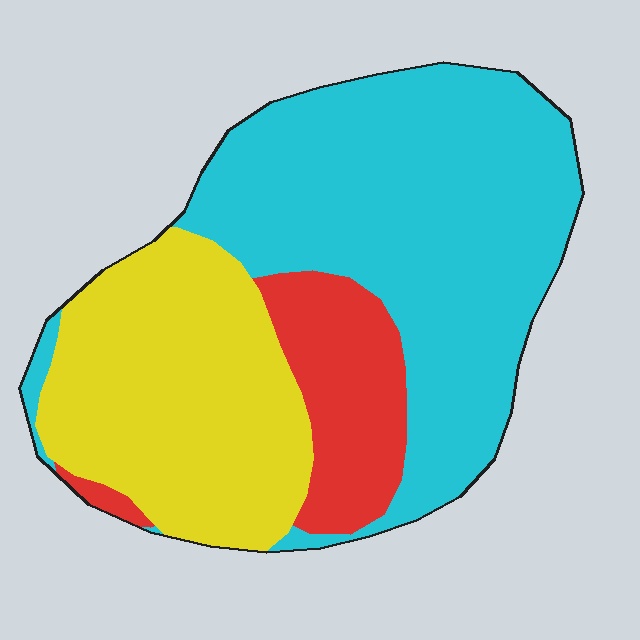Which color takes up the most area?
Cyan, at roughly 50%.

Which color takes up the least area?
Red, at roughly 15%.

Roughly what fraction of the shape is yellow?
Yellow covers around 35% of the shape.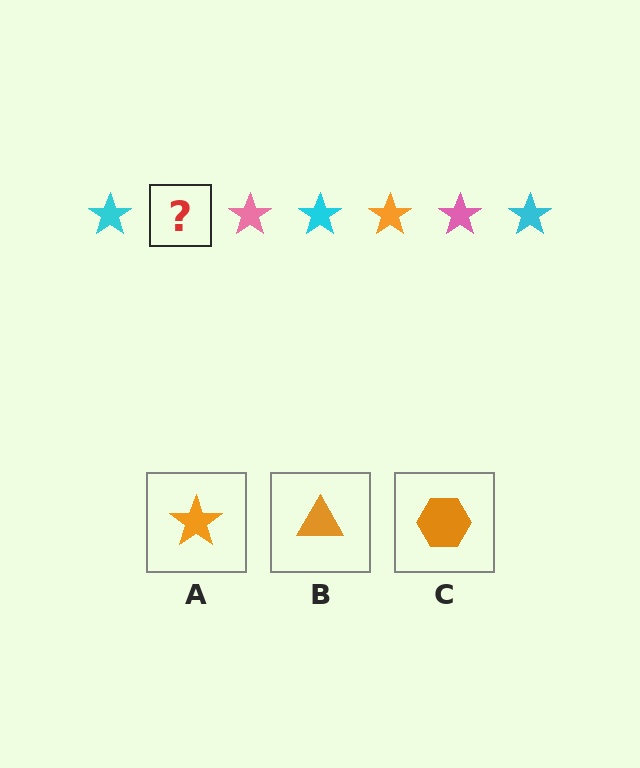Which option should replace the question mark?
Option A.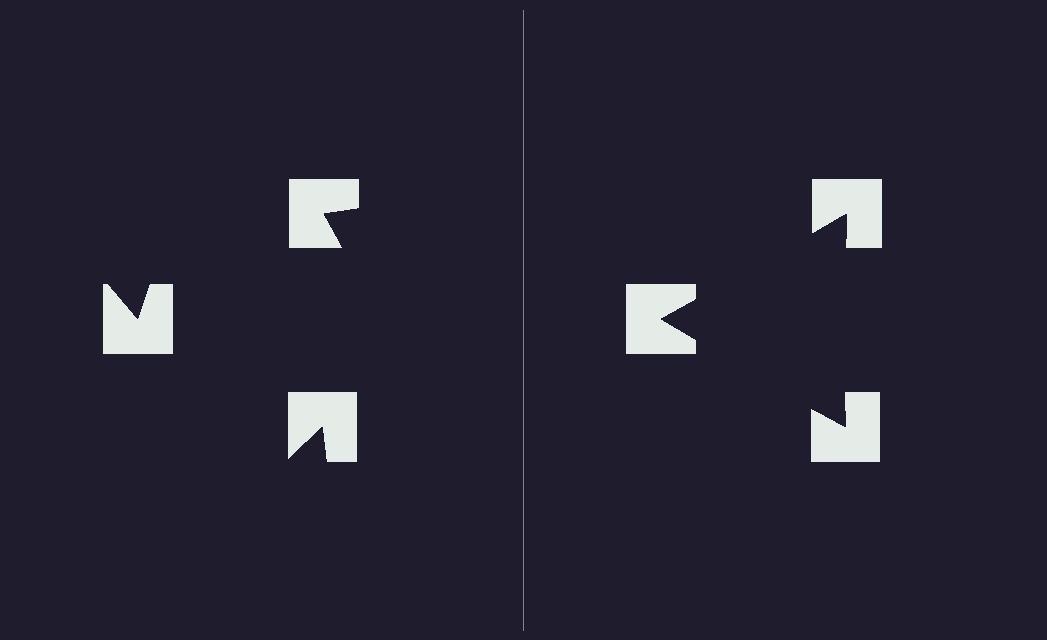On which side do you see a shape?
An illusory triangle appears on the right side. On the left side the wedge cuts are rotated, so no coherent shape forms.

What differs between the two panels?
The notched squares are positioned identically on both sides; only the wedge orientations differ. On the right they align to a triangle; on the left they are misaligned.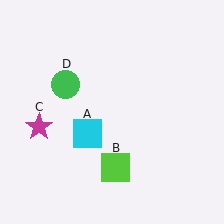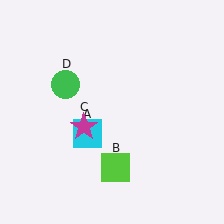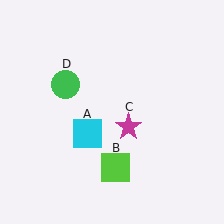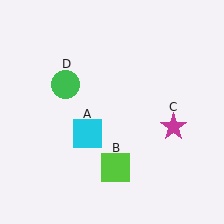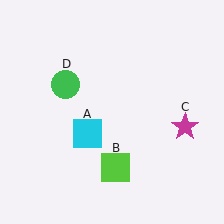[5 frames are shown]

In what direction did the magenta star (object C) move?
The magenta star (object C) moved right.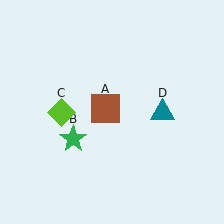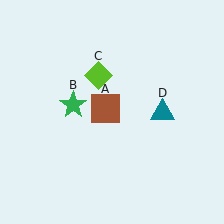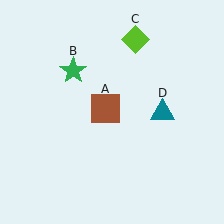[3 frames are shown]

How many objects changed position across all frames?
2 objects changed position: green star (object B), lime diamond (object C).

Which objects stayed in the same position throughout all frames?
Brown square (object A) and teal triangle (object D) remained stationary.